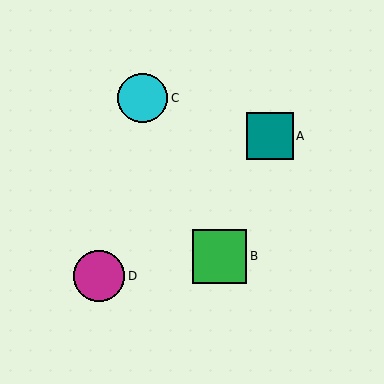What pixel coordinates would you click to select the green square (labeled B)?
Click at (220, 256) to select the green square B.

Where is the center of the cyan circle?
The center of the cyan circle is at (143, 98).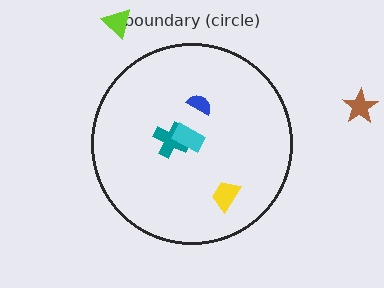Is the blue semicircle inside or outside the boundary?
Inside.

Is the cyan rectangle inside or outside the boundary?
Inside.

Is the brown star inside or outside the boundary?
Outside.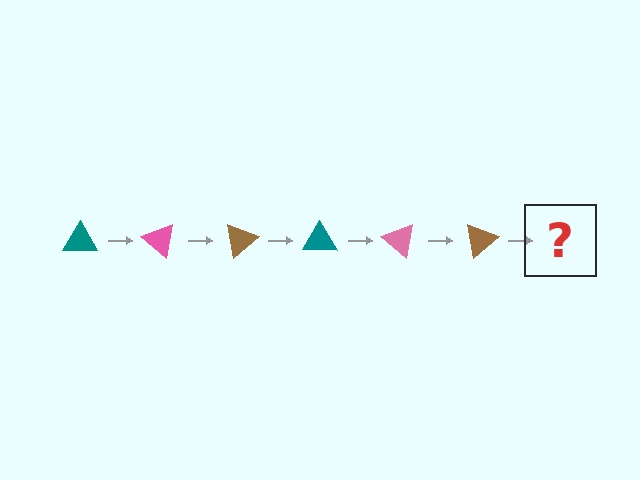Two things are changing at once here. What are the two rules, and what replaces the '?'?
The two rules are that it rotates 40 degrees each step and the color cycles through teal, pink, and brown. The '?' should be a teal triangle, rotated 240 degrees from the start.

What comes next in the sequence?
The next element should be a teal triangle, rotated 240 degrees from the start.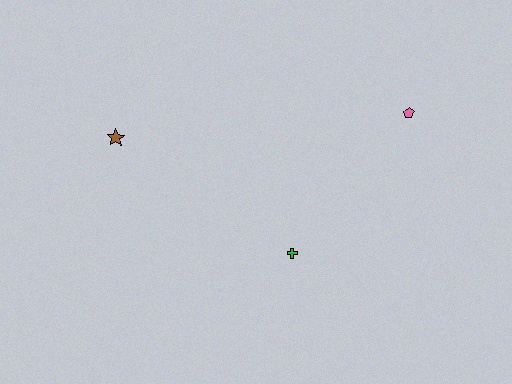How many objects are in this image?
There are 3 objects.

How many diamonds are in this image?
There are no diamonds.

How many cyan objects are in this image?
There are no cyan objects.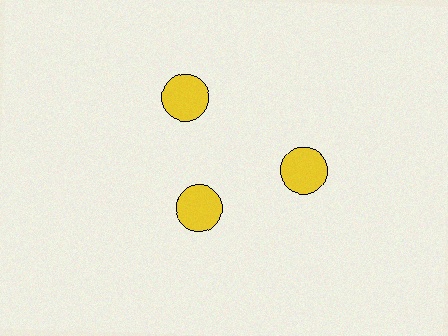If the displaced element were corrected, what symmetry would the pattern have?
It would have 3-fold rotational symmetry — the pattern would map onto itself every 120 degrees.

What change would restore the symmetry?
The symmetry would be restored by moving it outward, back onto the ring so that all 3 circles sit at equal angles and equal distance from the center.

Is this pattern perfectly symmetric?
No. The 3 yellow circles are arranged in a ring, but one element near the 7 o'clock position is pulled inward toward the center, breaking the 3-fold rotational symmetry.